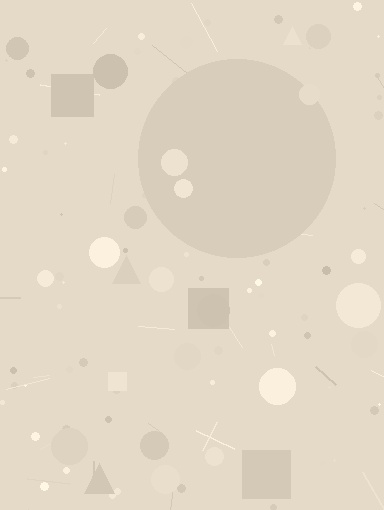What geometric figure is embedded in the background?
A circle is embedded in the background.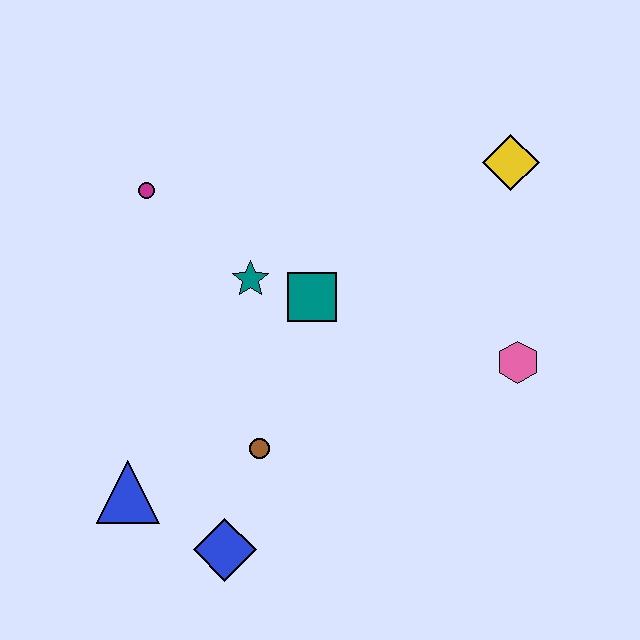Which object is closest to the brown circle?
The blue diamond is closest to the brown circle.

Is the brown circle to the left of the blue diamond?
No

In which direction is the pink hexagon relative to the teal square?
The pink hexagon is to the right of the teal square.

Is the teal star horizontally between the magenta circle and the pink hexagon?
Yes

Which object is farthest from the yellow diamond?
The blue triangle is farthest from the yellow diamond.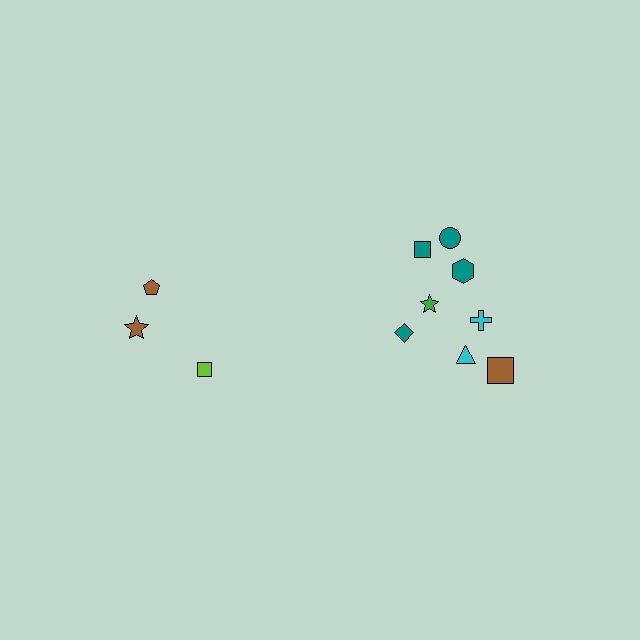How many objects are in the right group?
There are 8 objects.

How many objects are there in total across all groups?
There are 11 objects.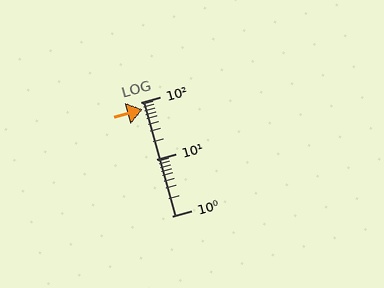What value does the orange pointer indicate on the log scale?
The pointer indicates approximately 74.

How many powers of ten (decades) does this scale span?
The scale spans 2 decades, from 1 to 100.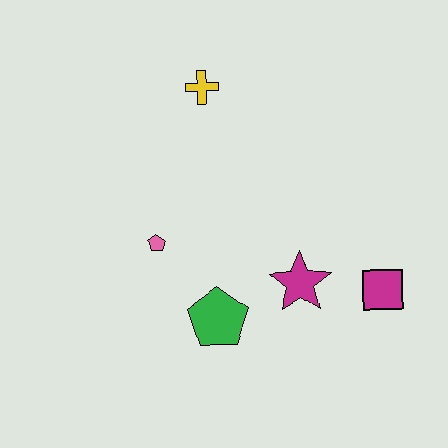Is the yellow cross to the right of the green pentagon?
No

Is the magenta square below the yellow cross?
Yes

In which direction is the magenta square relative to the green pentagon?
The magenta square is to the right of the green pentagon.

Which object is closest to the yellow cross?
The pink pentagon is closest to the yellow cross.